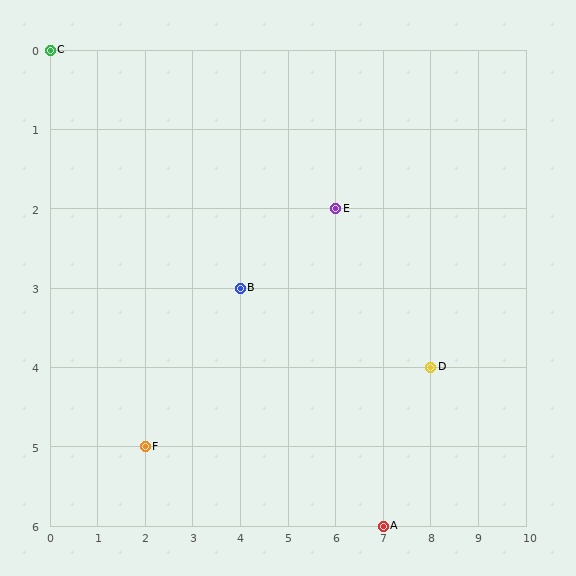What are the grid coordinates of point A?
Point A is at grid coordinates (7, 6).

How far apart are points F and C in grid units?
Points F and C are 2 columns and 5 rows apart (about 5.4 grid units diagonally).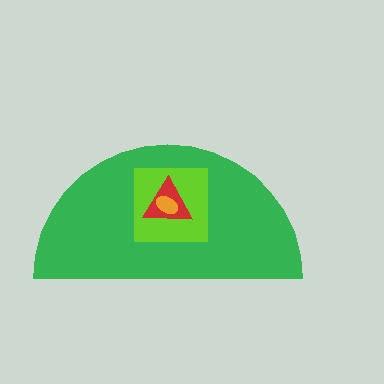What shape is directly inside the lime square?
The red triangle.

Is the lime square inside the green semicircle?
Yes.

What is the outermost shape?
The green semicircle.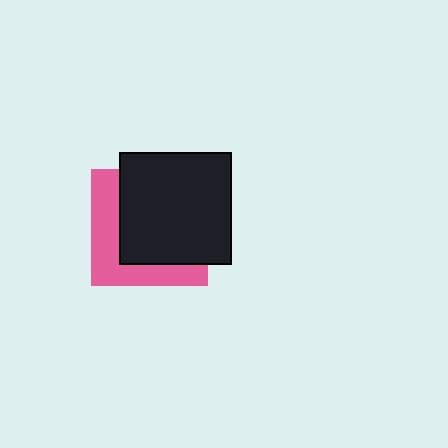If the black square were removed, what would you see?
You would see the complete pink square.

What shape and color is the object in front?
The object in front is a black square.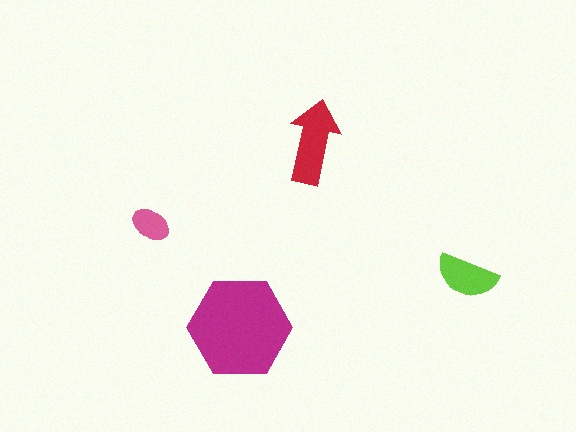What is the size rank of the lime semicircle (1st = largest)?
3rd.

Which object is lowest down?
The magenta hexagon is bottommost.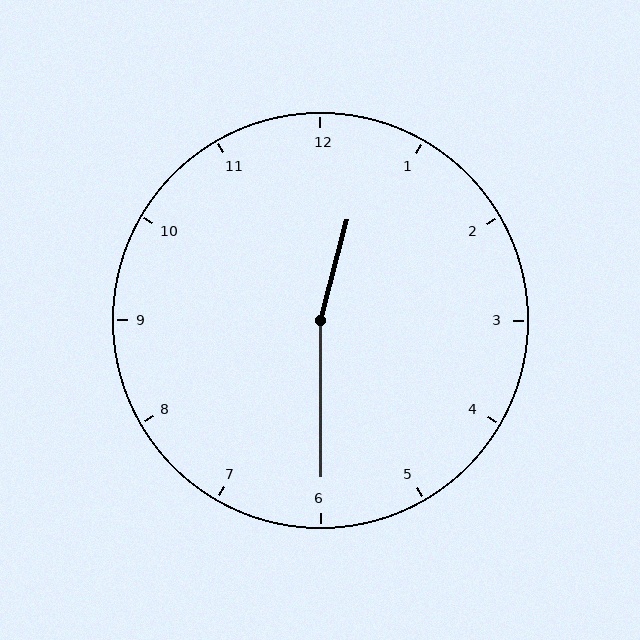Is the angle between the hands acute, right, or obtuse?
It is obtuse.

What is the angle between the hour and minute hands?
Approximately 165 degrees.